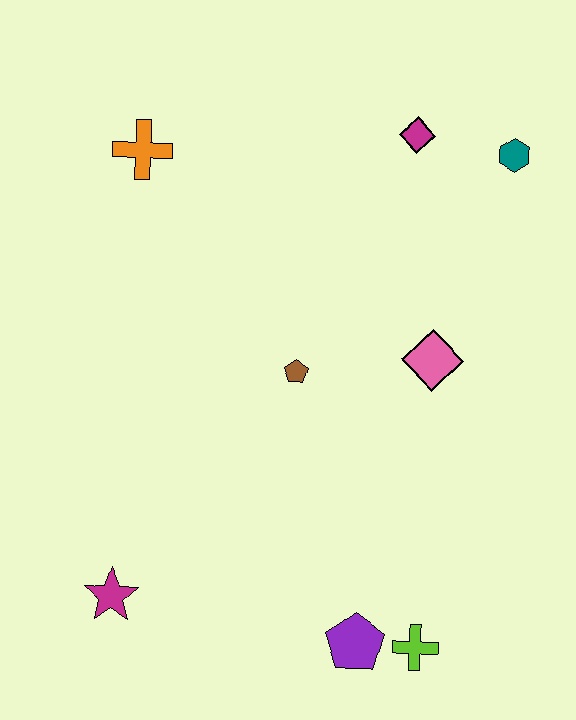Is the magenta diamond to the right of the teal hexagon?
No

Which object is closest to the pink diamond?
The brown pentagon is closest to the pink diamond.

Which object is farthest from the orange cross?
The lime cross is farthest from the orange cross.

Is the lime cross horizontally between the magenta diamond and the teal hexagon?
Yes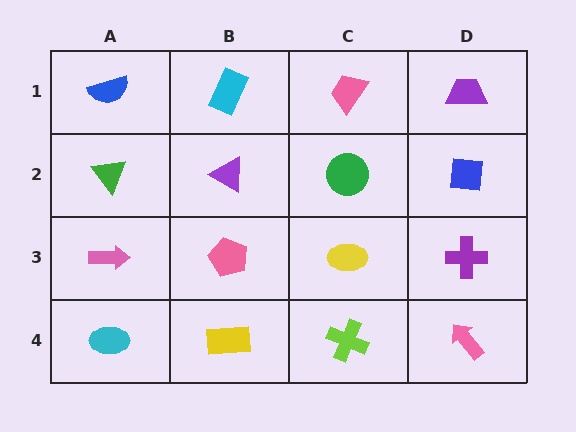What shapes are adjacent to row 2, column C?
A pink trapezoid (row 1, column C), a yellow ellipse (row 3, column C), a purple triangle (row 2, column B), a blue square (row 2, column D).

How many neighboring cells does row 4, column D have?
2.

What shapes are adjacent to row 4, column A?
A pink arrow (row 3, column A), a yellow rectangle (row 4, column B).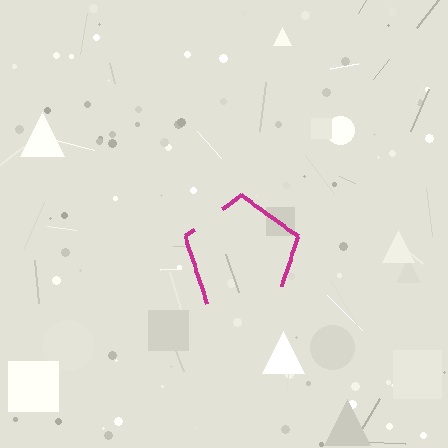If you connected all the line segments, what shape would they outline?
They would outline a pentagon.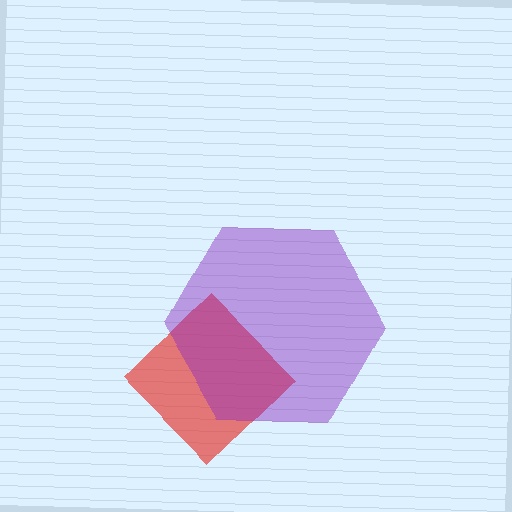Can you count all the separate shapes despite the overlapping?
Yes, there are 2 separate shapes.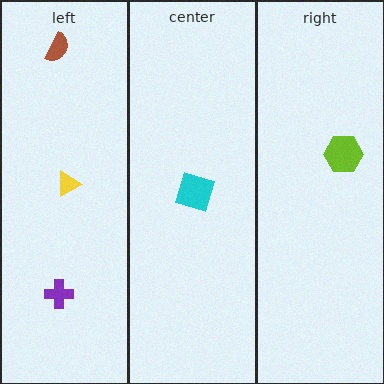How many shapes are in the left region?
3.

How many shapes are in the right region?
1.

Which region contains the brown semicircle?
The left region.